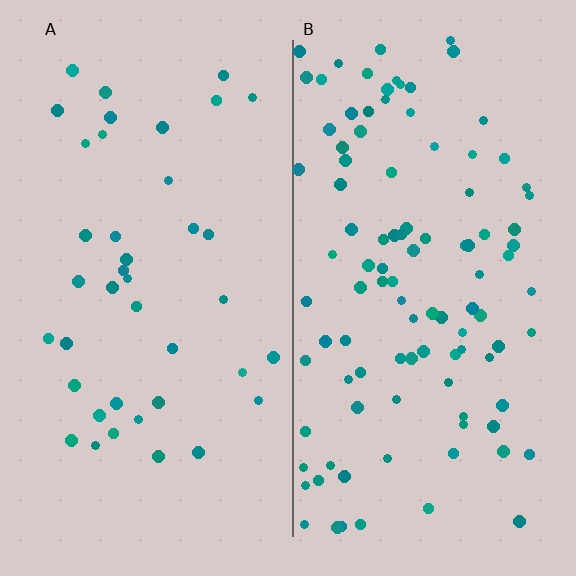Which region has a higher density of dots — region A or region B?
B (the right).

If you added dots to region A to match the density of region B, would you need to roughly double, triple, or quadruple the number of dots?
Approximately triple.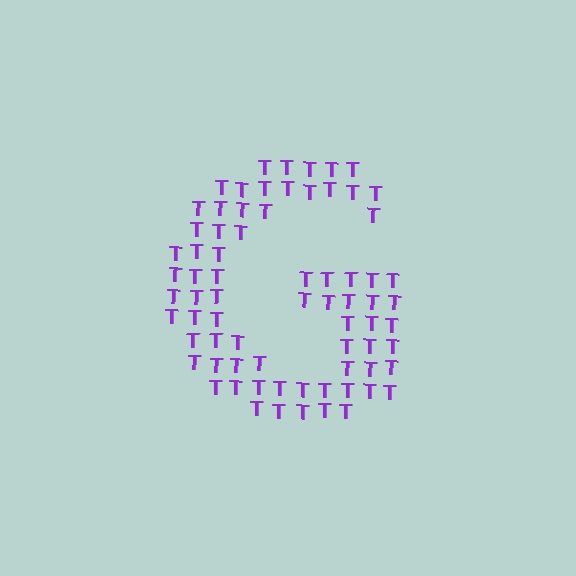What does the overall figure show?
The overall figure shows the letter G.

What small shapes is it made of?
It is made of small letter T's.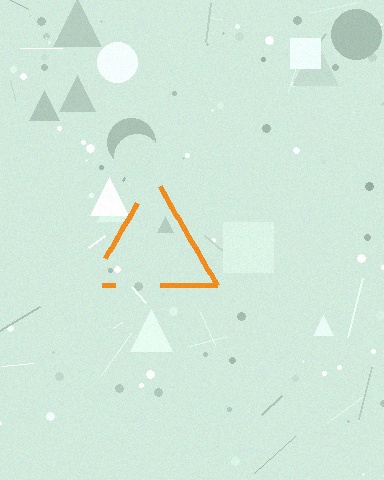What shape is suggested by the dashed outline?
The dashed outline suggests a triangle.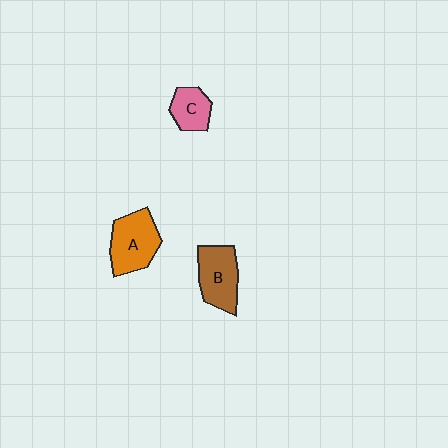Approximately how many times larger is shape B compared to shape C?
Approximately 1.6 times.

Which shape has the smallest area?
Shape C (pink).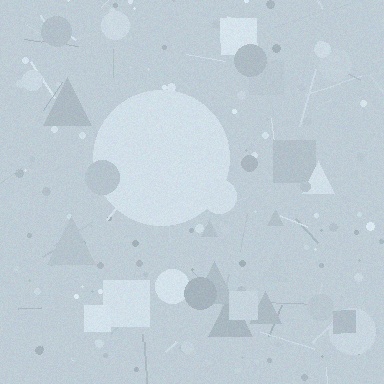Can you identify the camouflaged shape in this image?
The camouflaged shape is a circle.